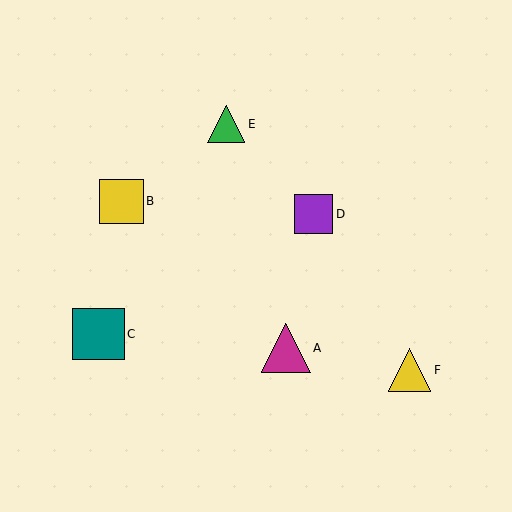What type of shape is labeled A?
Shape A is a magenta triangle.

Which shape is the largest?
The teal square (labeled C) is the largest.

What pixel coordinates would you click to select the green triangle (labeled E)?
Click at (226, 124) to select the green triangle E.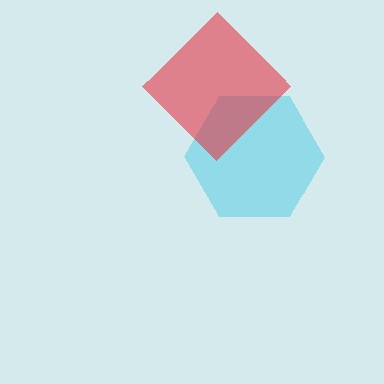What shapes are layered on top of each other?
The layered shapes are: a cyan hexagon, a red diamond.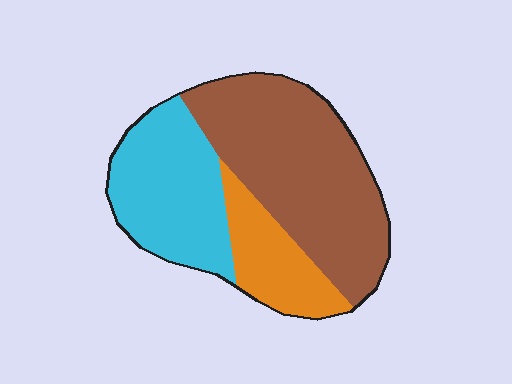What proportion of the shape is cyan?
Cyan takes up about one third (1/3) of the shape.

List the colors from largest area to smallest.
From largest to smallest: brown, cyan, orange.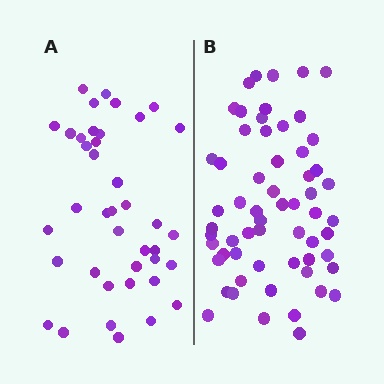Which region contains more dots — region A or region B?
Region B (the right region) has more dots.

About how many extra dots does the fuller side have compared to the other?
Region B has approximately 20 more dots than region A.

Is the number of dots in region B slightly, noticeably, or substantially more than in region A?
Region B has substantially more. The ratio is roughly 1.5 to 1.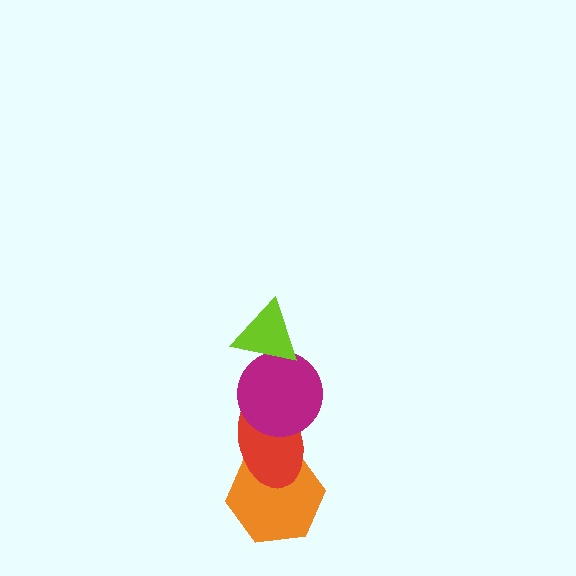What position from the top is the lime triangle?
The lime triangle is 1st from the top.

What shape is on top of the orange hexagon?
The red ellipse is on top of the orange hexagon.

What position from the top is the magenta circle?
The magenta circle is 2nd from the top.